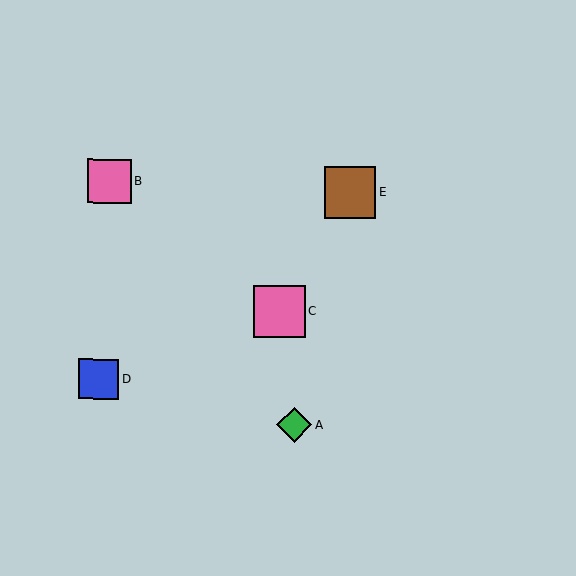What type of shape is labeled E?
Shape E is a brown square.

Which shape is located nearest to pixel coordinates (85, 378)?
The blue square (labeled D) at (98, 379) is nearest to that location.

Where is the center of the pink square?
The center of the pink square is at (279, 311).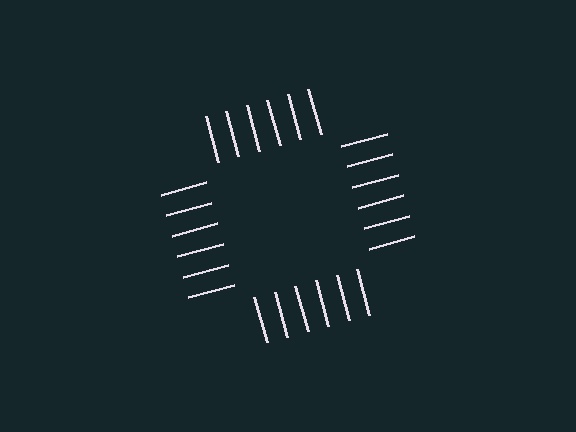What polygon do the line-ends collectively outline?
An illusory square — the line segments terminate on its edges but no continuous stroke is drawn.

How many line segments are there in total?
24 — 6 along each of the 4 edges.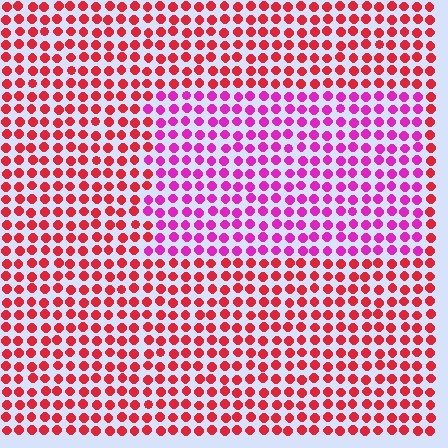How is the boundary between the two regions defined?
The boundary is defined purely by a slight shift in hue (about 45 degrees). Spacing, size, and orientation are identical on both sides.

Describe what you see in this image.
The image is filled with small red elements in a uniform arrangement. A rectangle-shaped region is visible where the elements are tinted to a slightly different hue, forming a subtle color boundary.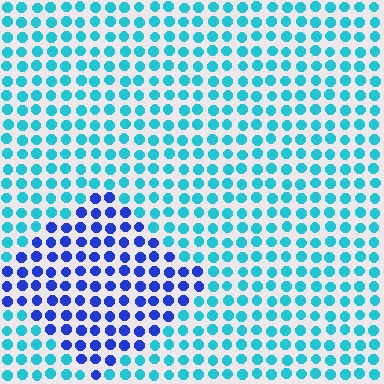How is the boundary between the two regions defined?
The boundary is defined purely by a slight shift in hue (about 48 degrees). Spacing, size, and orientation are identical on both sides.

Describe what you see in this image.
The image is filled with small cyan elements in a uniform arrangement. A diamond-shaped region is visible where the elements are tinted to a slightly different hue, forming a subtle color boundary.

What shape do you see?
I see a diamond.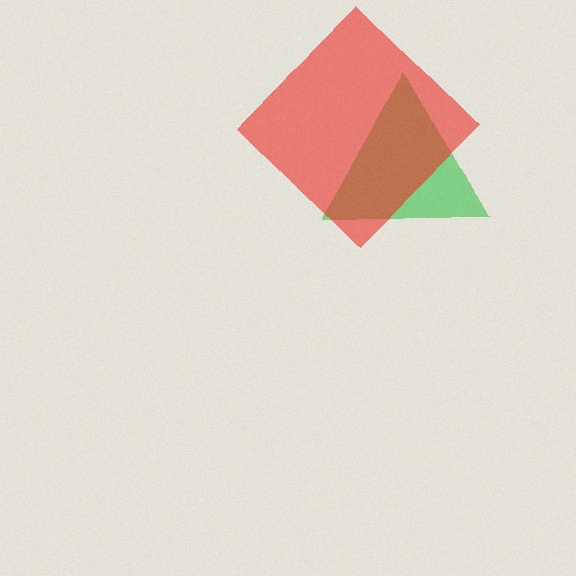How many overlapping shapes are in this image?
There are 2 overlapping shapes in the image.